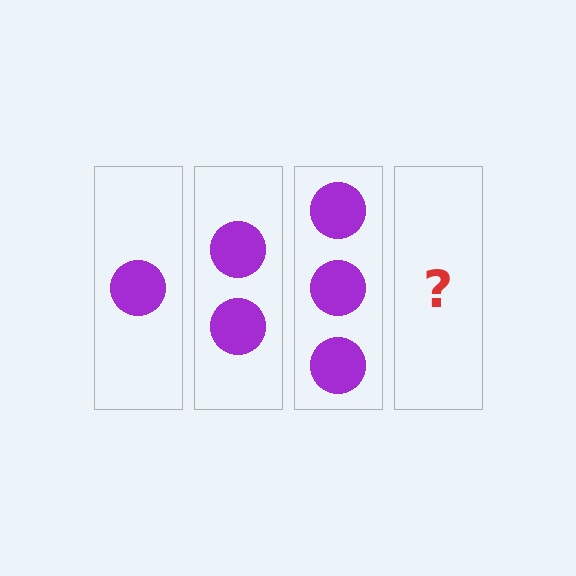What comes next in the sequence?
The next element should be 4 circles.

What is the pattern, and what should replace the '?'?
The pattern is that each step adds one more circle. The '?' should be 4 circles.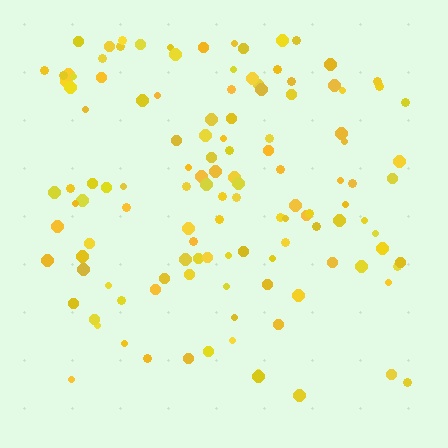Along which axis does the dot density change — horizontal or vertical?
Vertical.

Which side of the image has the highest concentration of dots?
The top.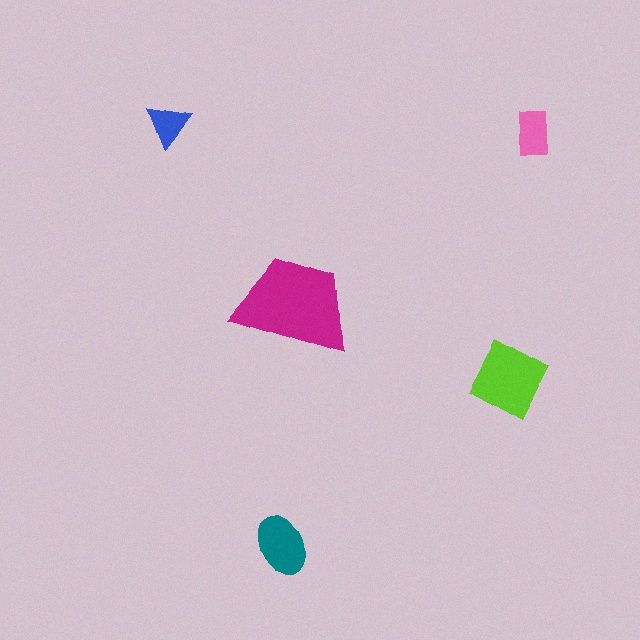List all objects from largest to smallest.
The magenta trapezoid, the lime square, the teal ellipse, the pink rectangle, the blue triangle.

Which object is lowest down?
The teal ellipse is bottommost.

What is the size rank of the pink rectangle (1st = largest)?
4th.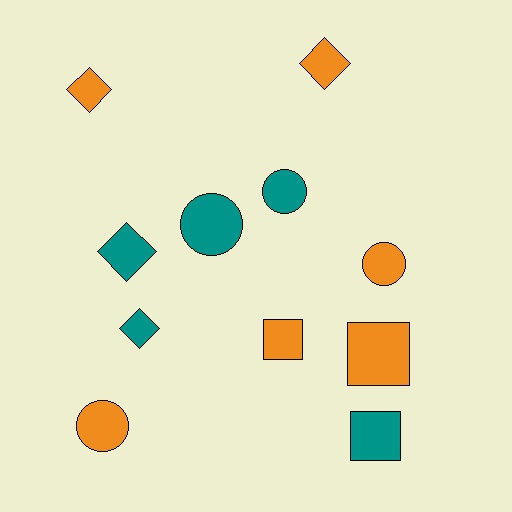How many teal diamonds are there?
There are 2 teal diamonds.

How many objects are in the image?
There are 11 objects.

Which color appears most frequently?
Orange, with 6 objects.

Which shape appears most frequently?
Circle, with 4 objects.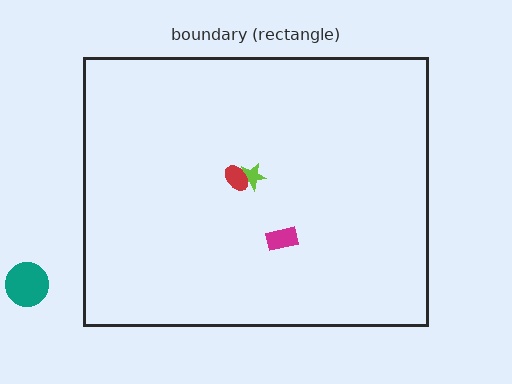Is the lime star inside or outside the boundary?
Inside.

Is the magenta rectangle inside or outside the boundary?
Inside.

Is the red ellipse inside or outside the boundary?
Inside.